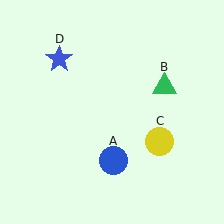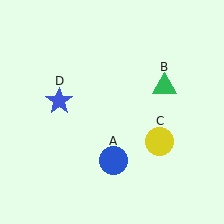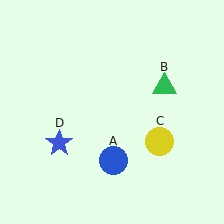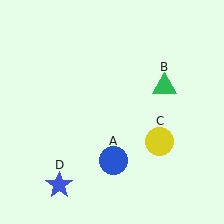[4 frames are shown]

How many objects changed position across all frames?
1 object changed position: blue star (object D).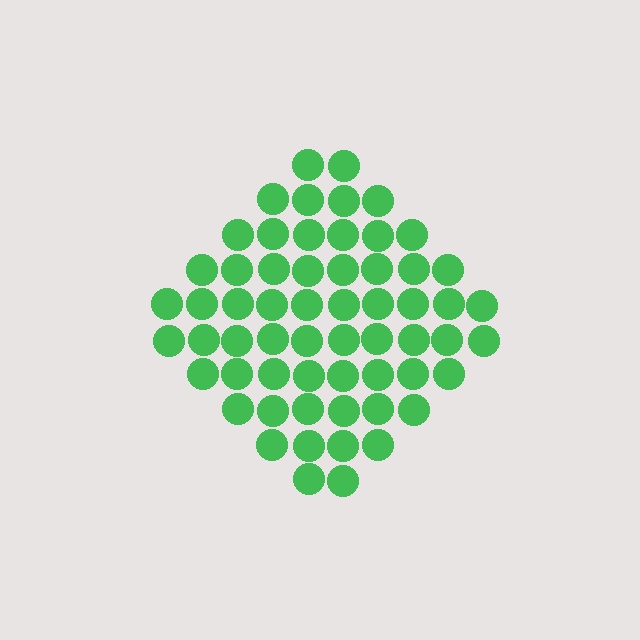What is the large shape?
The large shape is a diamond.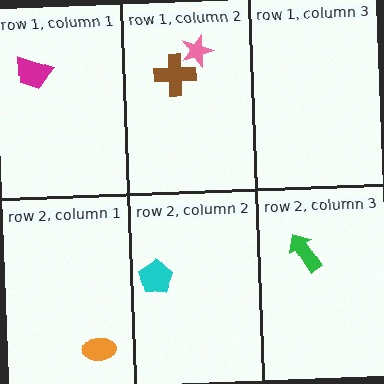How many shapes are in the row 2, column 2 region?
1.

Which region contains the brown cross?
The row 1, column 2 region.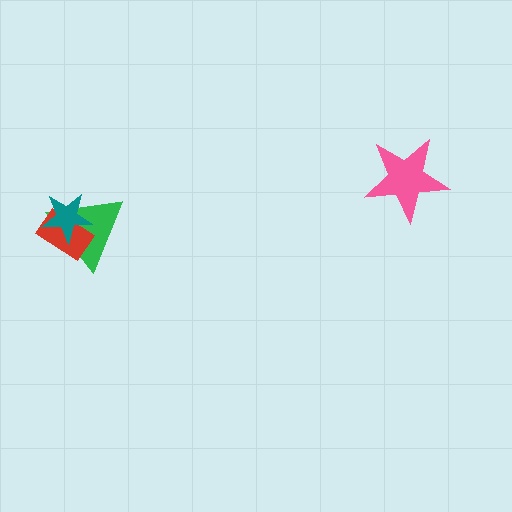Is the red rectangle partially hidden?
Yes, it is partially covered by another shape.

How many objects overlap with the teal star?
2 objects overlap with the teal star.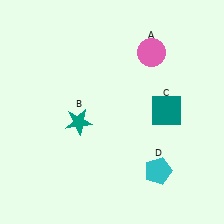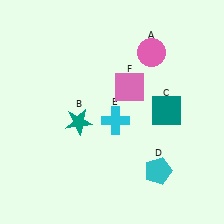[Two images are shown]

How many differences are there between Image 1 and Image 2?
There are 2 differences between the two images.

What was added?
A cyan cross (E), a pink square (F) were added in Image 2.